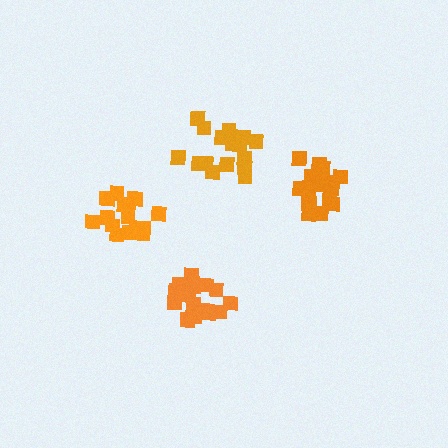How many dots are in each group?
Group 1: 19 dots, Group 2: 16 dots, Group 3: 20 dots, Group 4: 18 dots (73 total).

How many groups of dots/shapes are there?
There are 4 groups.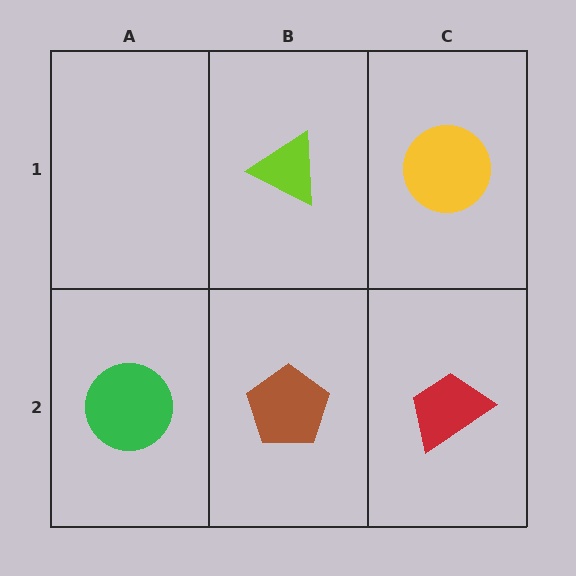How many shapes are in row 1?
2 shapes.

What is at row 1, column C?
A yellow circle.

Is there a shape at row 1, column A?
No, that cell is empty.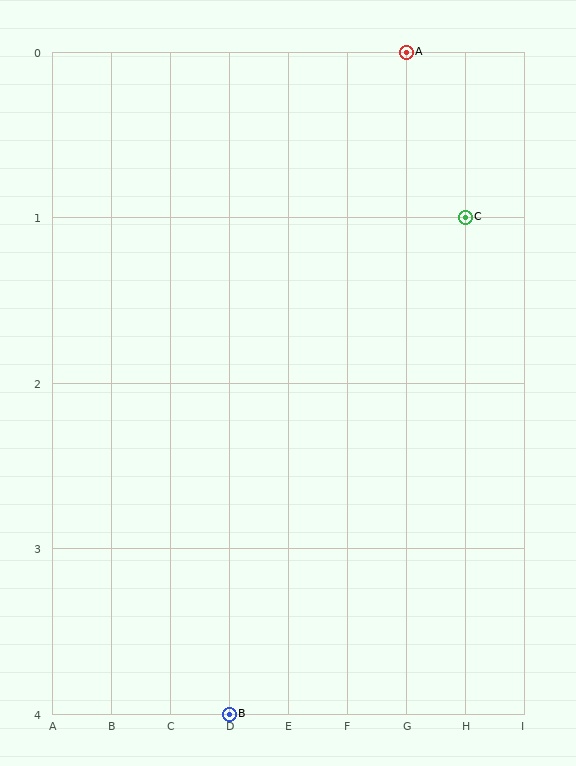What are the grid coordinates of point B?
Point B is at grid coordinates (D, 4).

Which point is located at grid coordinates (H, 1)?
Point C is at (H, 1).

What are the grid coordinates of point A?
Point A is at grid coordinates (G, 0).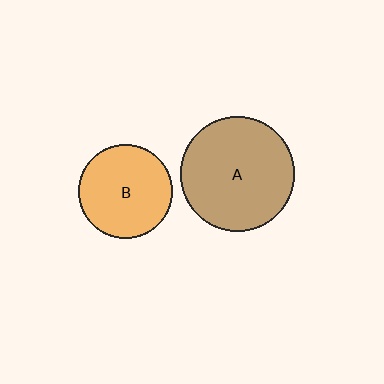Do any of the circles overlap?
No, none of the circles overlap.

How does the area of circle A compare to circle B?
Approximately 1.5 times.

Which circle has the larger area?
Circle A (brown).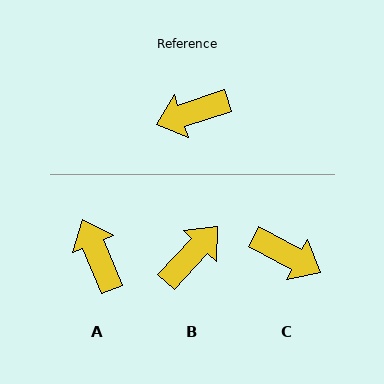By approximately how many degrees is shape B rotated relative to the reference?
Approximately 151 degrees clockwise.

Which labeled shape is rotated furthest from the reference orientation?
B, about 151 degrees away.